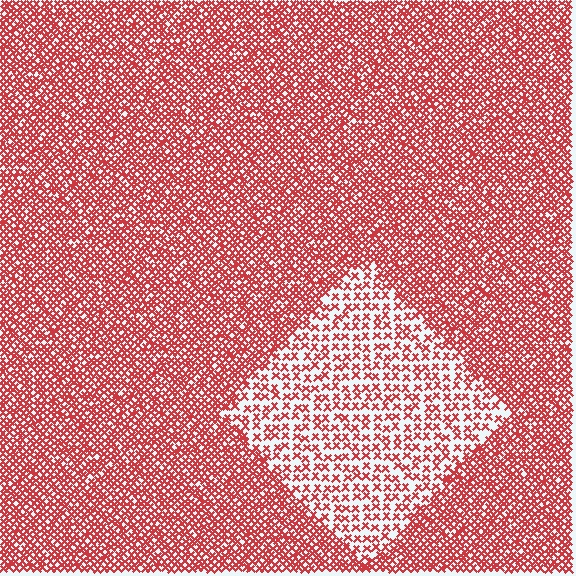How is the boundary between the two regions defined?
The boundary is defined by a change in element density (approximately 2.2x ratio). All elements are the same color, size, and shape.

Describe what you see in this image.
The image contains small red elements arranged at two different densities. A diamond-shaped region is visible where the elements are less densely packed than the surrounding area.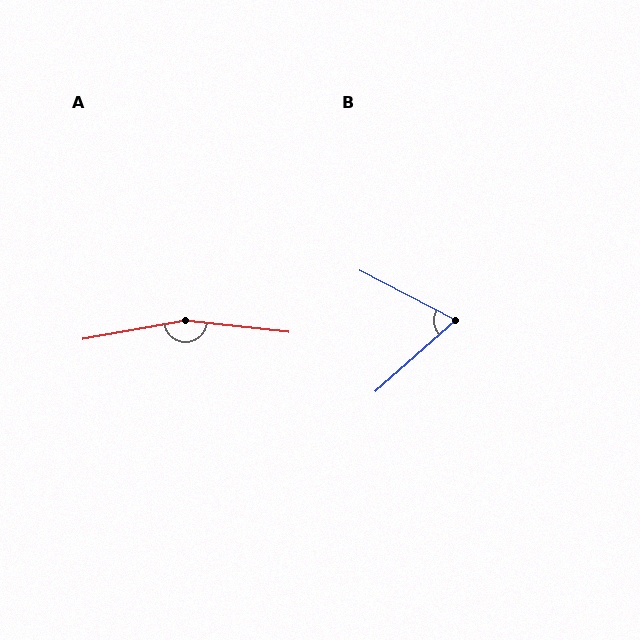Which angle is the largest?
A, at approximately 163 degrees.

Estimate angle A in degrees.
Approximately 163 degrees.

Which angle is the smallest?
B, at approximately 69 degrees.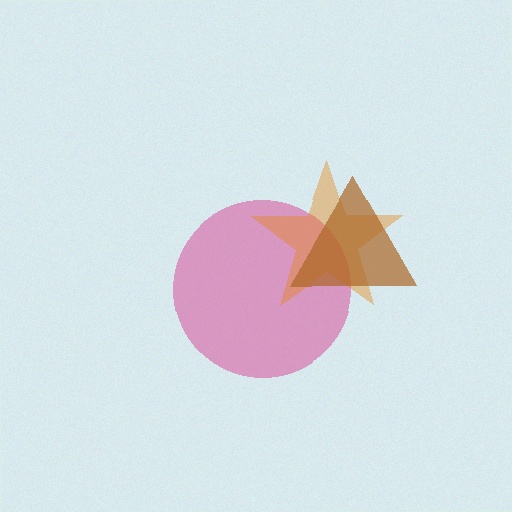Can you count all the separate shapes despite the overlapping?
Yes, there are 3 separate shapes.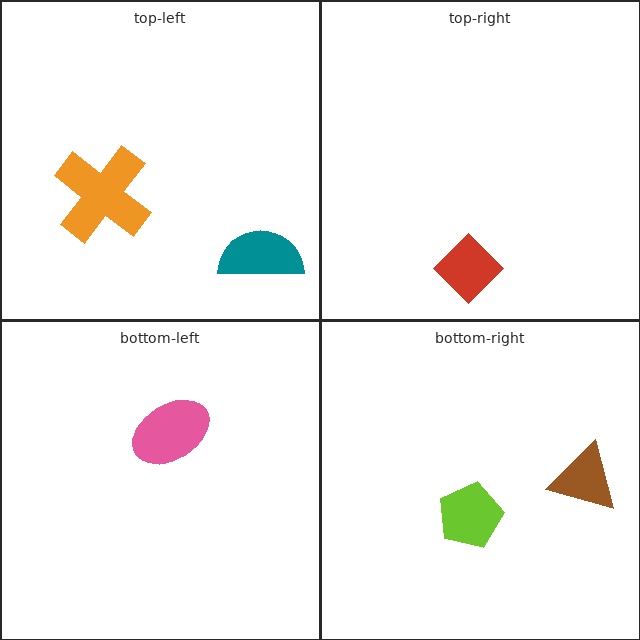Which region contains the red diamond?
The top-right region.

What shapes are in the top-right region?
The red diamond.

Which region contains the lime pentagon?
The bottom-right region.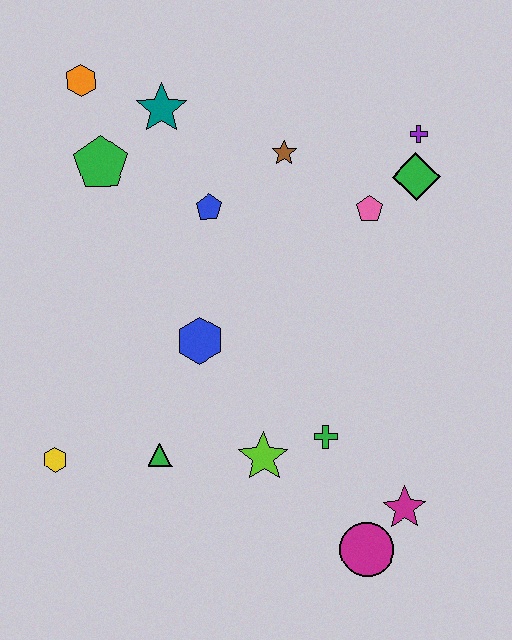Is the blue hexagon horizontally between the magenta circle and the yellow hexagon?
Yes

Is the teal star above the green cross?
Yes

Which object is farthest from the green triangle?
The purple cross is farthest from the green triangle.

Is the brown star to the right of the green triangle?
Yes